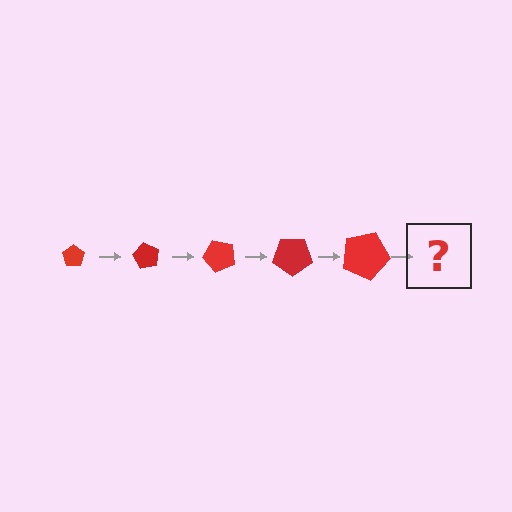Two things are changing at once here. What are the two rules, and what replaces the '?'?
The two rules are that the pentagon grows larger each step and it rotates 60 degrees each step. The '?' should be a pentagon, larger than the previous one and rotated 300 degrees from the start.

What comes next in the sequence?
The next element should be a pentagon, larger than the previous one and rotated 300 degrees from the start.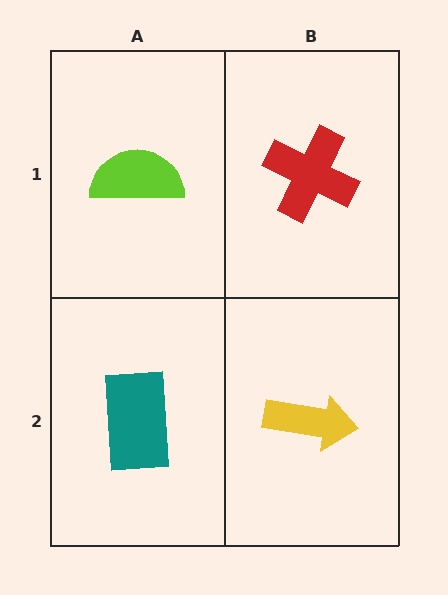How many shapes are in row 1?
2 shapes.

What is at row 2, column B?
A yellow arrow.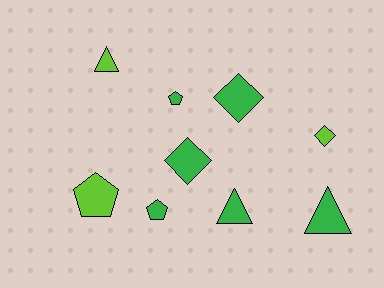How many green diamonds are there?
There are 2 green diamonds.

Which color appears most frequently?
Green, with 6 objects.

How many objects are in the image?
There are 9 objects.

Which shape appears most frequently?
Pentagon, with 3 objects.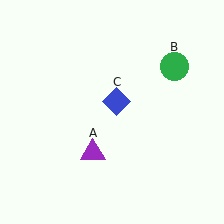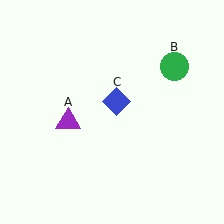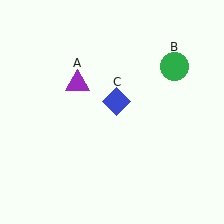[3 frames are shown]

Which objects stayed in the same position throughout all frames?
Green circle (object B) and blue diamond (object C) remained stationary.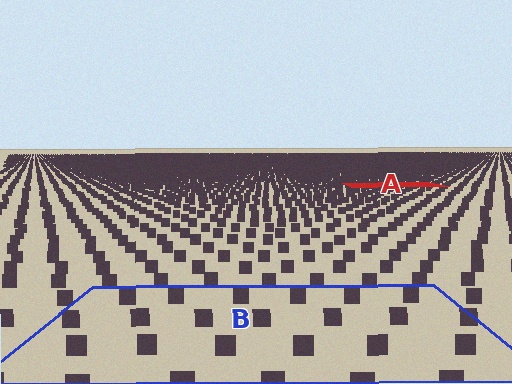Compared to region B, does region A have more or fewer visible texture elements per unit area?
Region A has more texture elements per unit area — they are packed more densely because it is farther away.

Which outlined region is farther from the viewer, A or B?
Region A is farther from the viewer — the texture elements inside it appear smaller and more densely packed.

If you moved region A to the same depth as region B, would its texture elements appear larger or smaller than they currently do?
They would appear larger. At a closer depth, the same texture elements are projected at a bigger on-screen size.